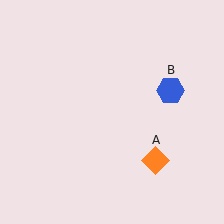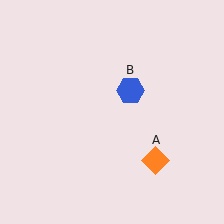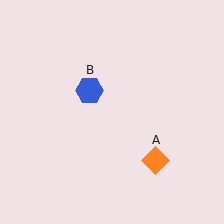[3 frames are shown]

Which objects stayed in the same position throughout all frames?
Orange diamond (object A) remained stationary.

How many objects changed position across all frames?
1 object changed position: blue hexagon (object B).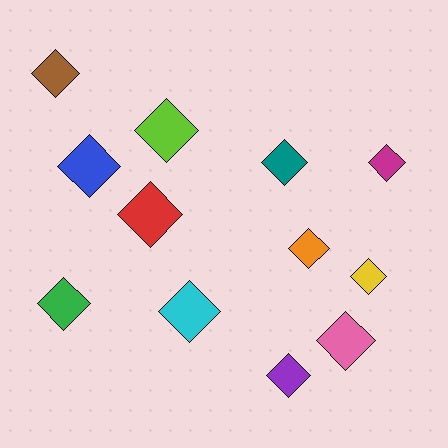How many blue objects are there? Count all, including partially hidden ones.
There is 1 blue object.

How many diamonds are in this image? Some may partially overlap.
There are 12 diamonds.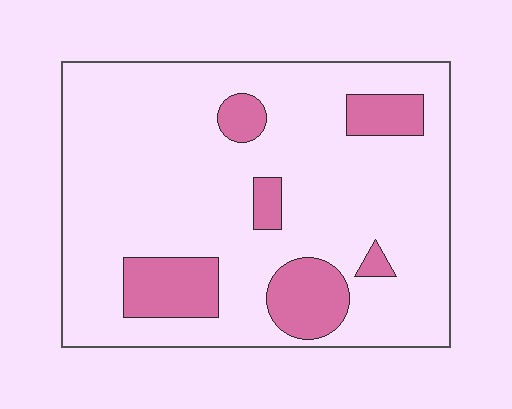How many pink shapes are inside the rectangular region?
6.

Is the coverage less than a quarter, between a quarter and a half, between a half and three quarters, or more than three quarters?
Less than a quarter.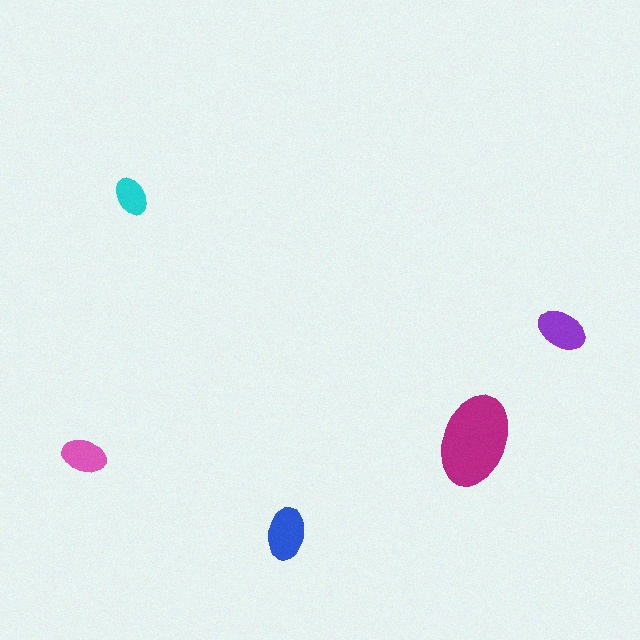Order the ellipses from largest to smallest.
the magenta one, the blue one, the purple one, the pink one, the cyan one.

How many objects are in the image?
There are 5 objects in the image.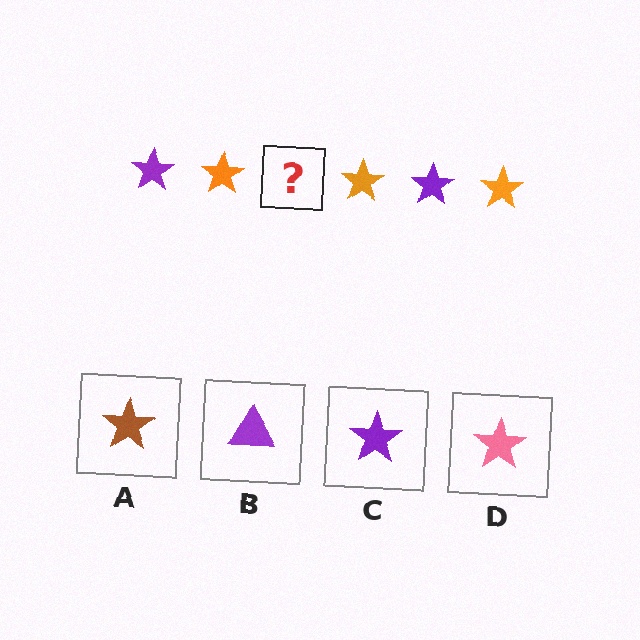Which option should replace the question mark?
Option C.